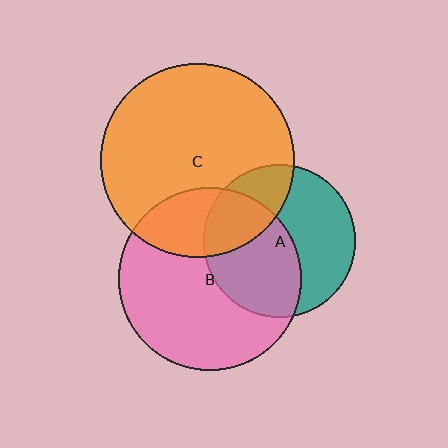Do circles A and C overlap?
Yes.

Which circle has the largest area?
Circle C (orange).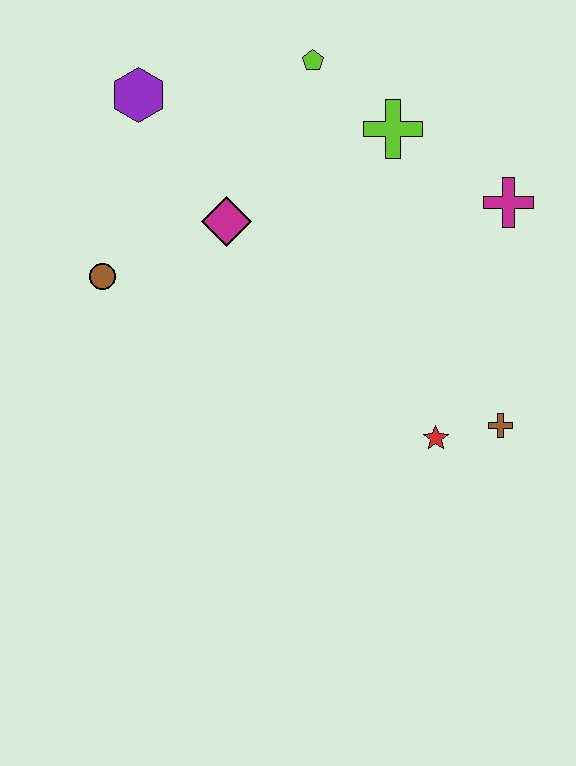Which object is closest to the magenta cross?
The lime cross is closest to the magenta cross.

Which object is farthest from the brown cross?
The purple hexagon is farthest from the brown cross.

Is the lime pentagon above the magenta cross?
Yes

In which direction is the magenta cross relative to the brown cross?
The magenta cross is above the brown cross.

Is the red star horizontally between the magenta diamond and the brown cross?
Yes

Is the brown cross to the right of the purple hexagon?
Yes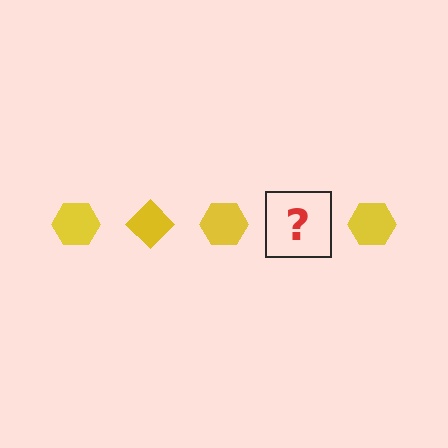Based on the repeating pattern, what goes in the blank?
The blank should be a yellow diamond.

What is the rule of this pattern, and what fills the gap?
The rule is that the pattern cycles through hexagon, diamond shapes in yellow. The gap should be filled with a yellow diamond.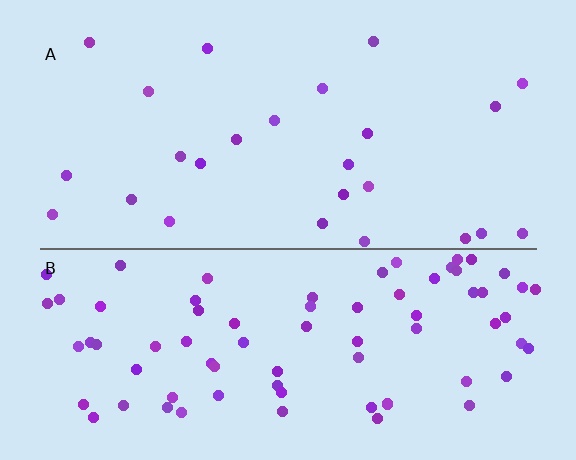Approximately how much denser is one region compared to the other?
Approximately 3.1× — region B over region A.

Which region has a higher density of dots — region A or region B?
B (the bottom).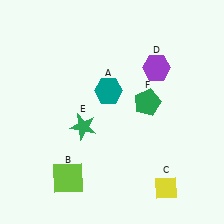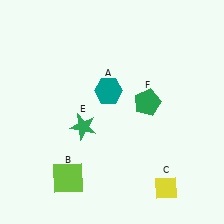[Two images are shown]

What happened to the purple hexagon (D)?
The purple hexagon (D) was removed in Image 2. It was in the top-right area of Image 1.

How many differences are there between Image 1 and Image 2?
There is 1 difference between the two images.